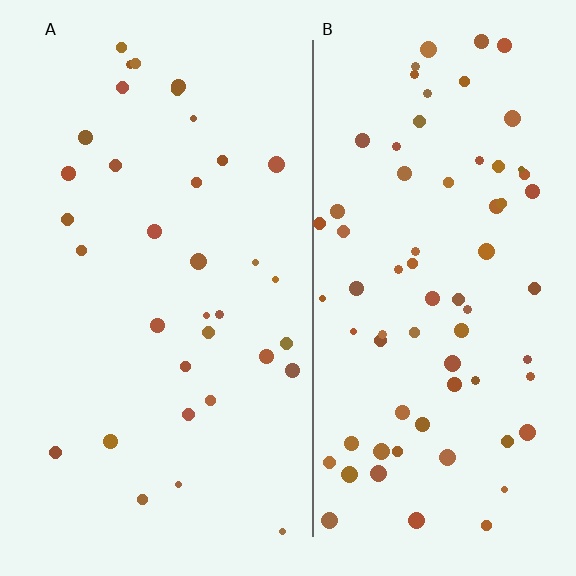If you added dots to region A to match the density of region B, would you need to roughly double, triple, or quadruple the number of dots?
Approximately double.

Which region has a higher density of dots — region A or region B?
B (the right).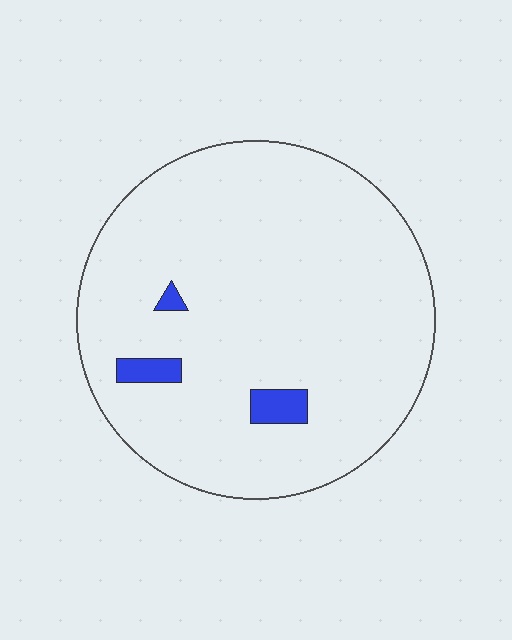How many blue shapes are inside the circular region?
3.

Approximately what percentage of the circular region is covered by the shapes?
Approximately 5%.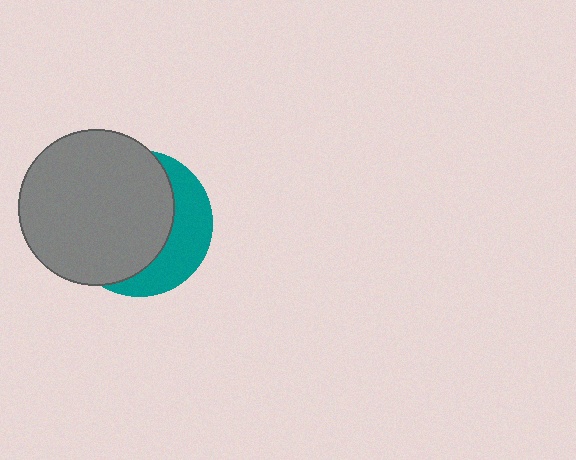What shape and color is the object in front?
The object in front is a gray circle.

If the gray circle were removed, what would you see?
You would see the complete teal circle.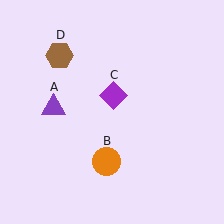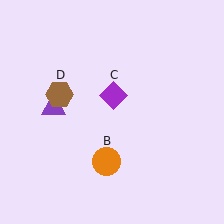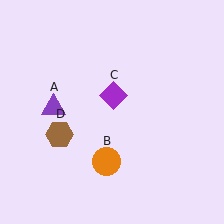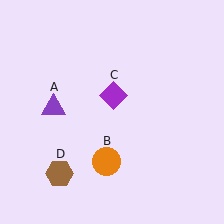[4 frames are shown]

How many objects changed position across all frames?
1 object changed position: brown hexagon (object D).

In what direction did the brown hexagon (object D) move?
The brown hexagon (object D) moved down.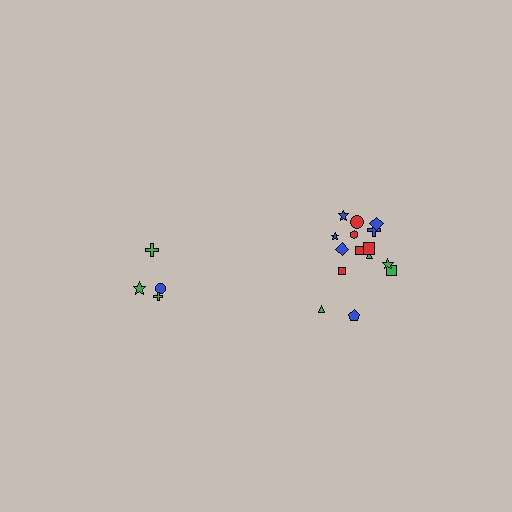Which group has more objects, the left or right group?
The right group.